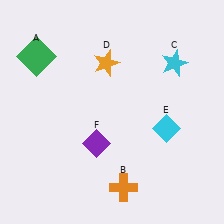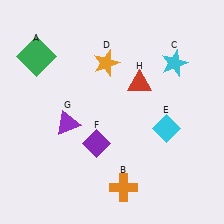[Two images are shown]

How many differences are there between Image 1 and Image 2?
There are 2 differences between the two images.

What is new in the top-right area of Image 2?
A red triangle (H) was added in the top-right area of Image 2.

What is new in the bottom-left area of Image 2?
A purple triangle (G) was added in the bottom-left area of Image 2.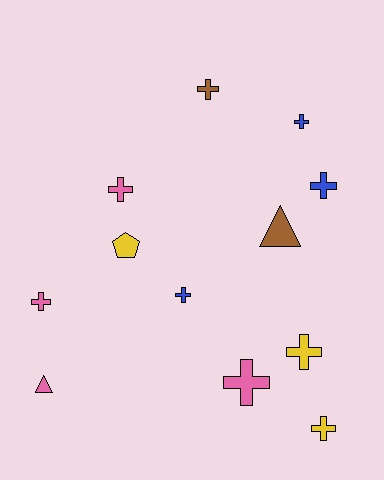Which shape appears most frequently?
Cross, with 9 objects.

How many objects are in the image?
There are 12 objects.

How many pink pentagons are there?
There are no pink pentagons.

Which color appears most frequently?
Pink, with 4 objects.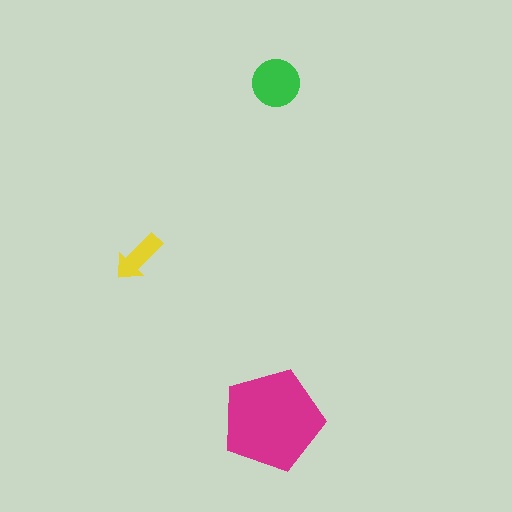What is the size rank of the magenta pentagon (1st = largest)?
1st.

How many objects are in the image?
There are 3 objects in the image.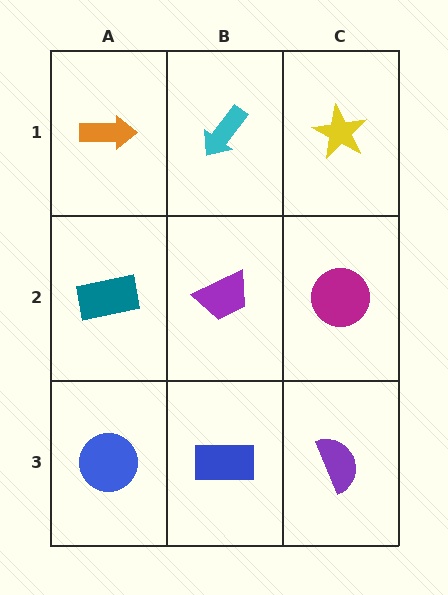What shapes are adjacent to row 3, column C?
A magenta circle (row 2, column C), a blue rectangle (row 3, column B).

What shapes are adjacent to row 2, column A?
An orange arrow (row 1, column A), a blue circle (row 3, column A), a purple trapezoid (row 2, column B).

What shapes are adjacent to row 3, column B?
A purple trapezoid (row 2, column B), a blue circle (row 3, column A), a purple semicircle (row 3, column C).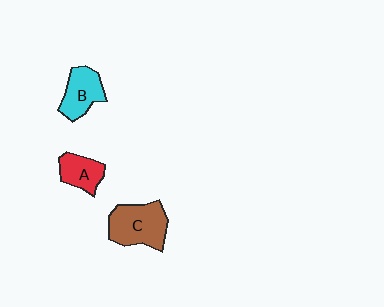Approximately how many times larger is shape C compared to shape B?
Approximately 1.4 times.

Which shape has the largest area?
Shape C (brown).